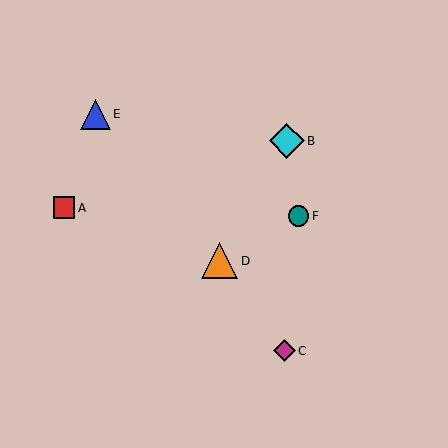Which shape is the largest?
The orange triangle (labeled D) is the largest.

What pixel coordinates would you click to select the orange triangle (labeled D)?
Click at (220, 261) to select the orange triangle D.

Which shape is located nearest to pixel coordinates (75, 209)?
The red square (labeled A) at (64, 208) is nearest to that location.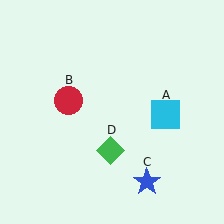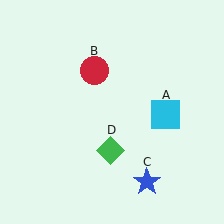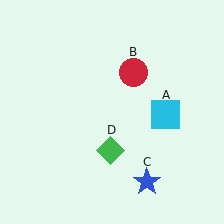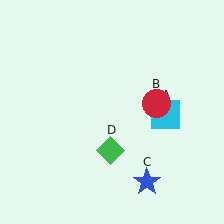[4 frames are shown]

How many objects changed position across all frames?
1 object changed position: red circle (object B).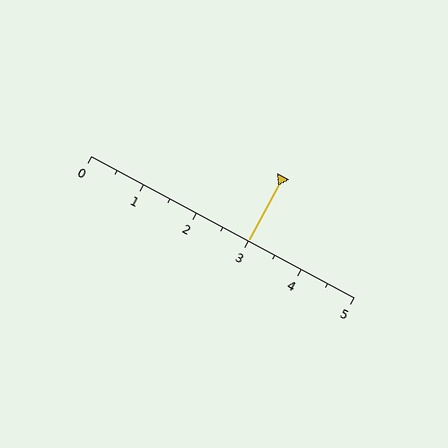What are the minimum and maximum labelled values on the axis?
The axis runs from 0 to 5.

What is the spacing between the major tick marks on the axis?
The major ticks are spaced 1 apart.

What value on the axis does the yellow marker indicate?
The marker indicates approximately 3.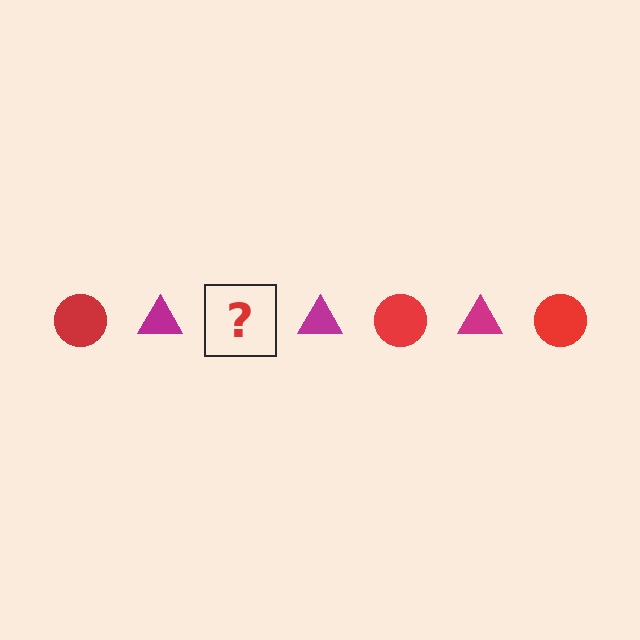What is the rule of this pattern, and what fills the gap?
The rule is that the pattern alternates between red circle and magenta triangle. The gap should be filled with a red circle.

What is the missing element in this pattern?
The missing element is a red circle.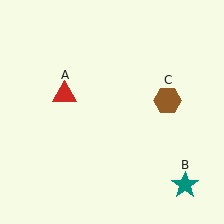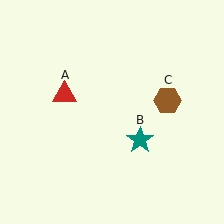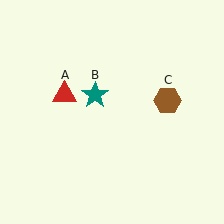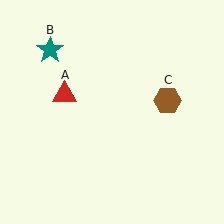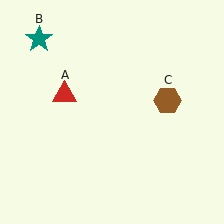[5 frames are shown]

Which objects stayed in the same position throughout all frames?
Red triangle (object A) and brown hexagon (object C) remained stationary.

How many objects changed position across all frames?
1 object changed position: teal star (object B).